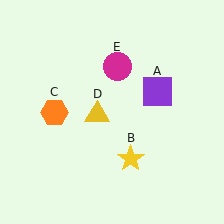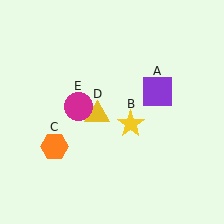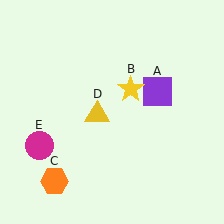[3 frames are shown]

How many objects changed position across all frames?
3 objects changed position: yellow star (object B), orange hexagon (object C), magenta circle (object E).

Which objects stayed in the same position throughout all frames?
Purple square (object A) and yellow triangle (object D) remained stationary.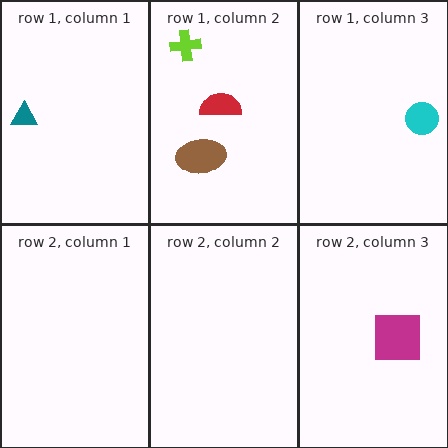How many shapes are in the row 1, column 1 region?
1.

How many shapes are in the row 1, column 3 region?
1.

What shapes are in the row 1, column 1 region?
The teal triangle.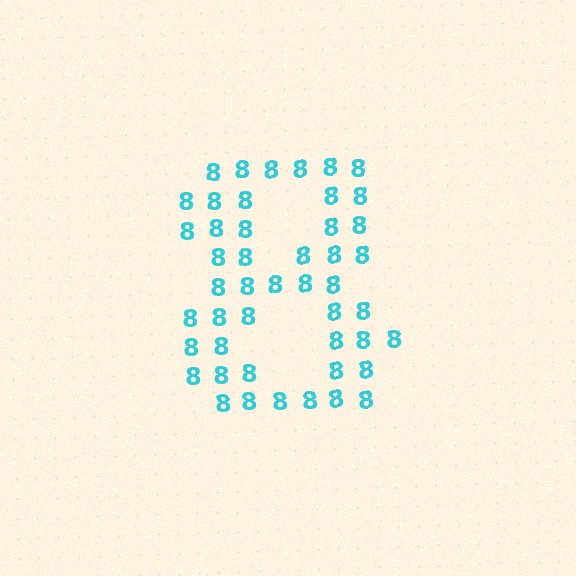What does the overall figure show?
The overall figure shows the digit 8.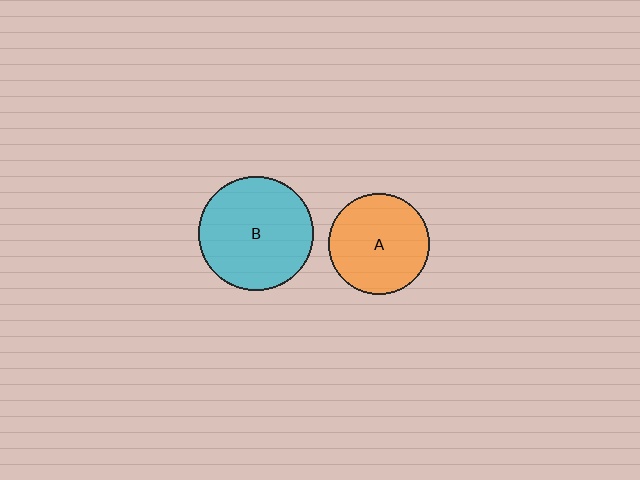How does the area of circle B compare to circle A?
Approximately 1.3 times.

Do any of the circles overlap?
No, none of the circles overlap.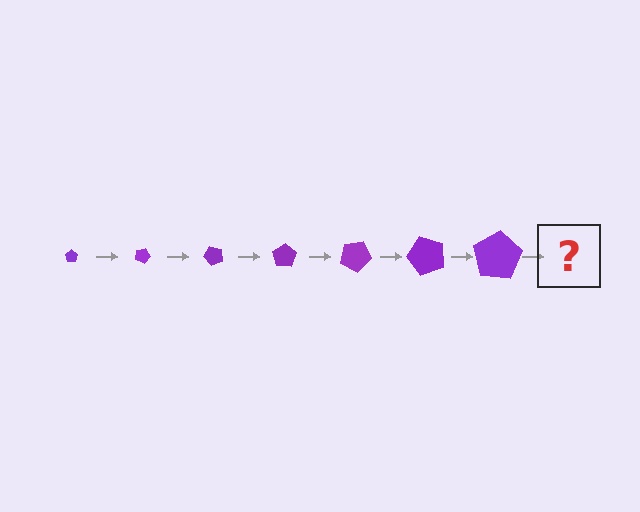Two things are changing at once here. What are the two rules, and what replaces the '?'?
The two rules are that the pentagon grows larger each step and it rotates 25 degrees each step. The '?' should be a pentagon, larger than the previous one and rotated 175 degrees from the start.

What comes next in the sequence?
The next element should be a pentagon, larger than the previous one and rotated 175 degrees from the start.